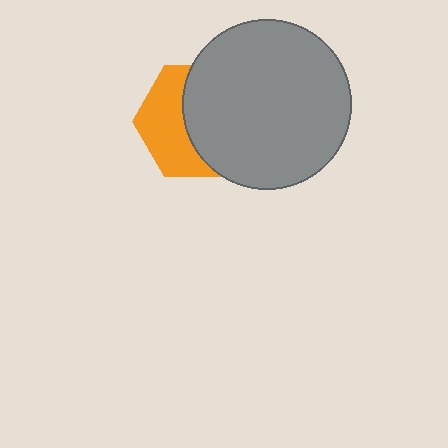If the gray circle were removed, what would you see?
You would see the complete orange hexagon.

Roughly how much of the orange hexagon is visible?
A small part of it is visible (roughly 44%).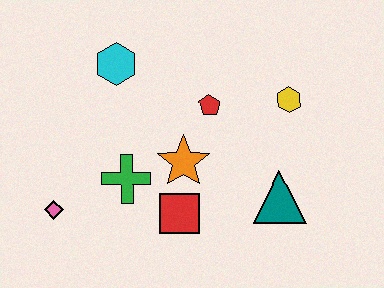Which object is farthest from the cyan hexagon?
The teal triangle is farthest from the cyan hexagon.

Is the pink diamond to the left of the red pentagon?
Yes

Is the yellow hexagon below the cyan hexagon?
Yes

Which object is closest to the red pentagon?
The orange star is closest to the red pentagon.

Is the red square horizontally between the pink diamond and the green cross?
No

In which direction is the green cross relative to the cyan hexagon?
The green cross is below the cyan hexagon.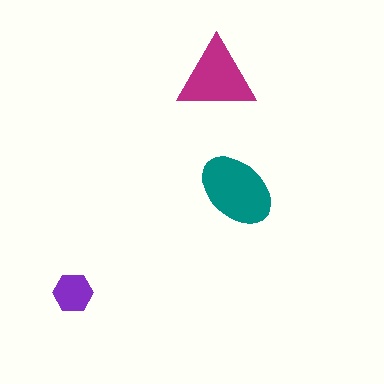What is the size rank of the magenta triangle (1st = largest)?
2nd.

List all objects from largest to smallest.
The teal ellipse, the magenta triangle, the purple hexagon.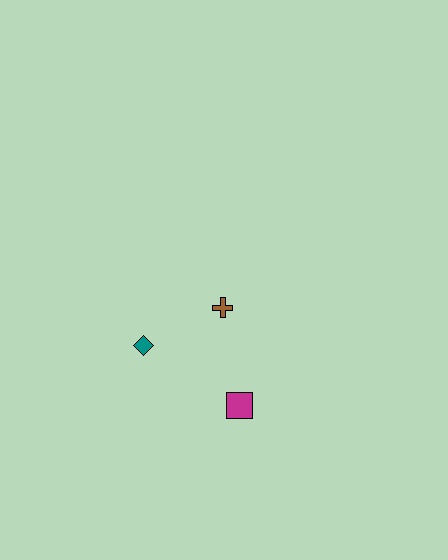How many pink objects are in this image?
There are no pink objects.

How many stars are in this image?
There are no stars.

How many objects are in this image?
There are 3 objects.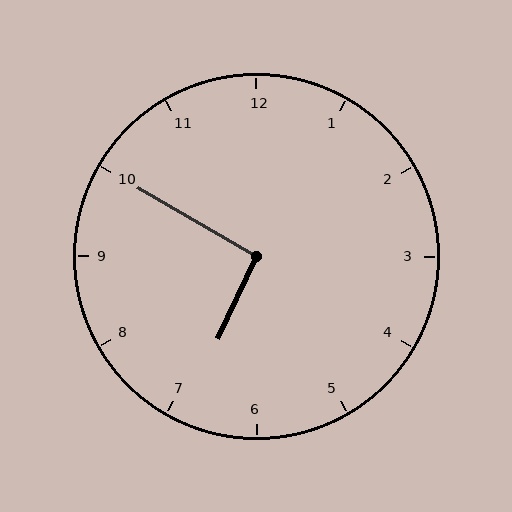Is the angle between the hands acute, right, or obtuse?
It is right.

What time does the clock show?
6:50.